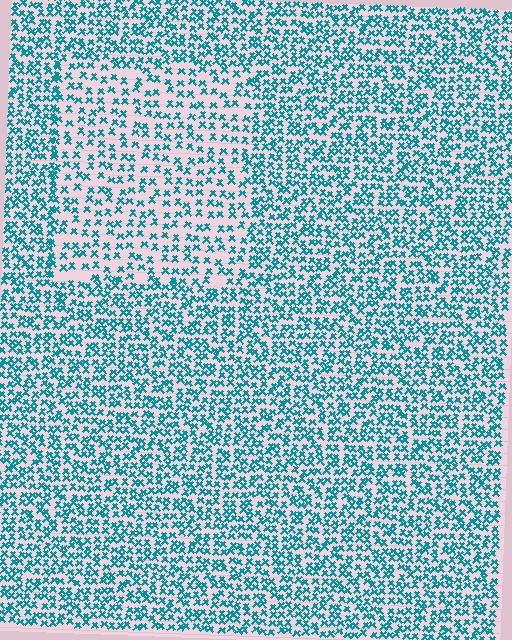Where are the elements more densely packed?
The elements are more densely packed outside the rectangle boundary.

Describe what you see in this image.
The image contains small teal elements arranged at two different densities. A rectangle-shaped region is visible where the elements are less densely packed than the surrounding area.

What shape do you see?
I see a rectangle.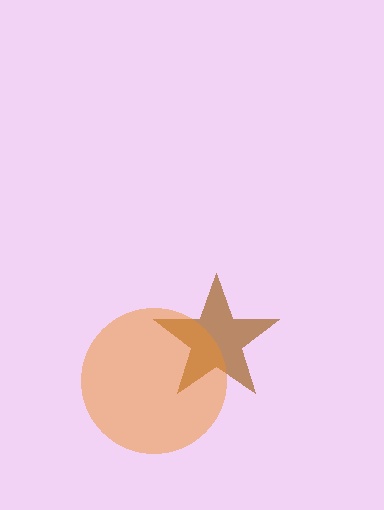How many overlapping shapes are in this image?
There are 2 overlapping shapes in the image.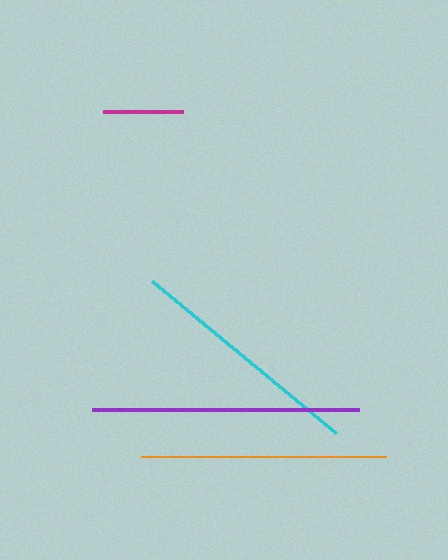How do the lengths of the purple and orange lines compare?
The purple and orange lines are approximately the same length.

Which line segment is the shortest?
The magenta line is the shortest at approximately 80 pixels.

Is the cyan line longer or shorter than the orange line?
The orange line is longer than the cyan line.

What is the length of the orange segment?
The orange segment is approximately 245 pixels long.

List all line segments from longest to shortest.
From longest to shortest: purple, orange, cyan, magenta.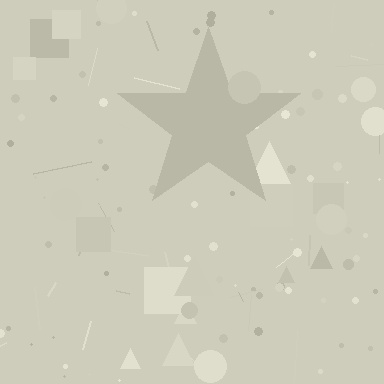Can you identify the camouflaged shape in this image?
The camouflaged shape is a star.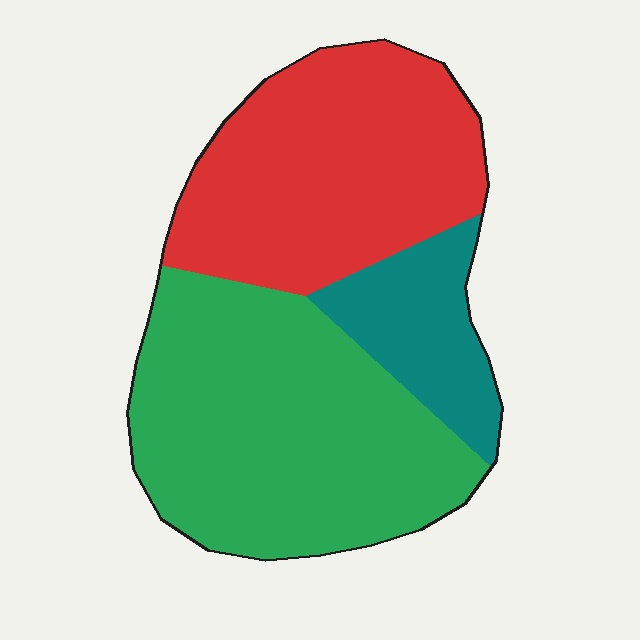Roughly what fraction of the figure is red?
Red takes up about three eighths (3/8) of the figure.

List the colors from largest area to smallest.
From largest to smallest: green, red, teal.